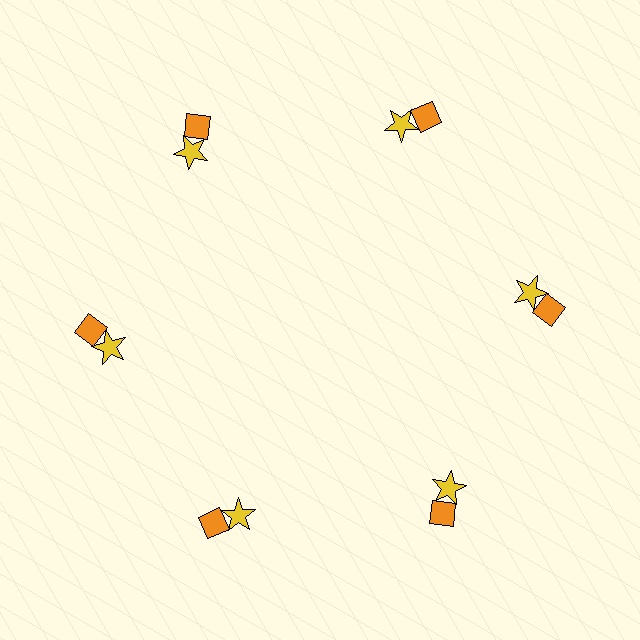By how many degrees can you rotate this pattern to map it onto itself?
The pattern maps onto itself every 60 degrees of rotation.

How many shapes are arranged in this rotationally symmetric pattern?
There are 12 shapes, arranged in 6 groups of 2.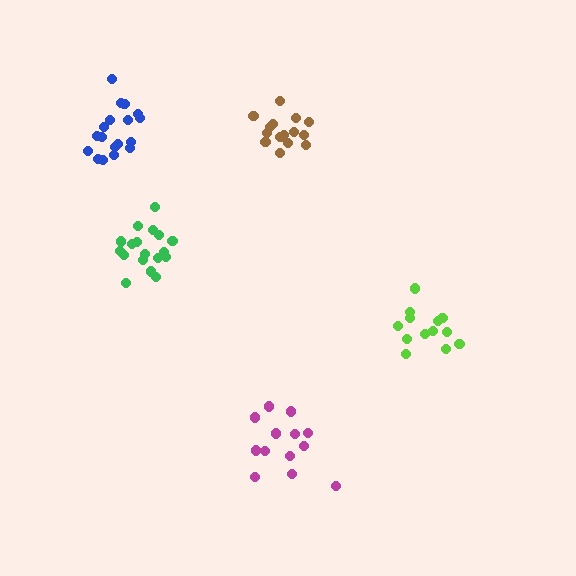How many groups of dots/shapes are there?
There are 5 groups.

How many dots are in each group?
Group 1: 15 dots, Group 2: 19 dots, Group 3: 18 dots, Group 4: 14 dots, Group 5: 14 dots (80 total).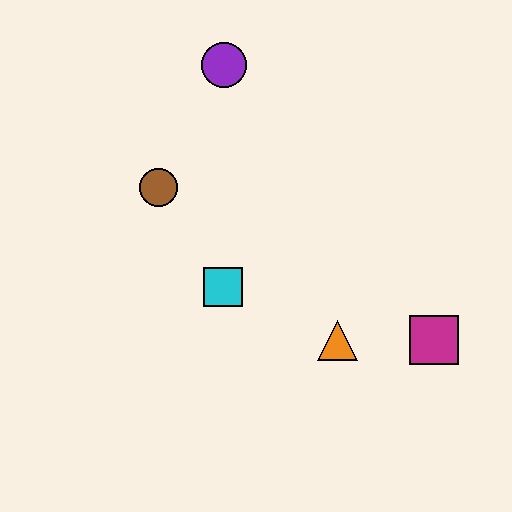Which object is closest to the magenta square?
The orange triangle is closest to the magenta square.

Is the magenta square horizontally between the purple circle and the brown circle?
No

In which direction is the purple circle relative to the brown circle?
The purple circle is above the brown circle.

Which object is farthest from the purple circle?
The magenta square is farthest from the purple circle.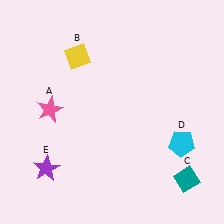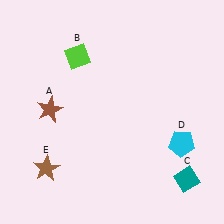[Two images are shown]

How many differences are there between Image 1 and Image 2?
There are 3 differences between the two images.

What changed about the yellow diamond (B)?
In Image 1, B is yellow. In Image 2, it changed to lime.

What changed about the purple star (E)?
In Image 1, E is purple. In Image 2, it changed to brown.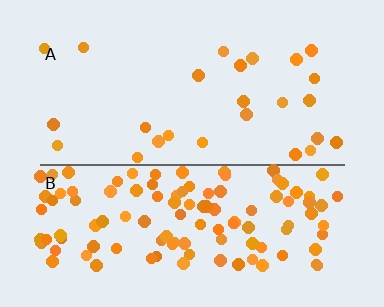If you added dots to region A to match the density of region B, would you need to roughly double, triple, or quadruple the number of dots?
Approximately quadruple.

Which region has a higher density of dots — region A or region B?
B (the bottom).